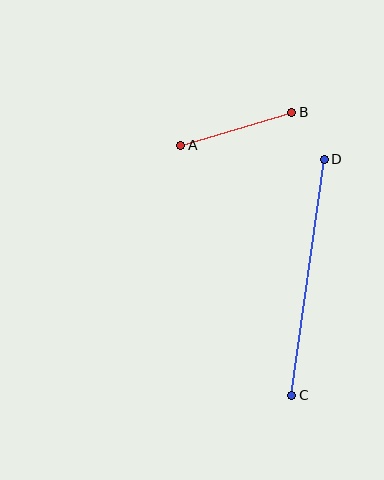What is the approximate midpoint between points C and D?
The midpoint is at approximately (308, 277) pixels.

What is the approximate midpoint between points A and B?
The midpoint is at approximately (236, 129) pixels.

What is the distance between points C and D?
The distance is approximately 238 pixels.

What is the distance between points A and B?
The distance is approximately 116 pixels.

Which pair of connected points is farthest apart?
Points C and D are farthest apart.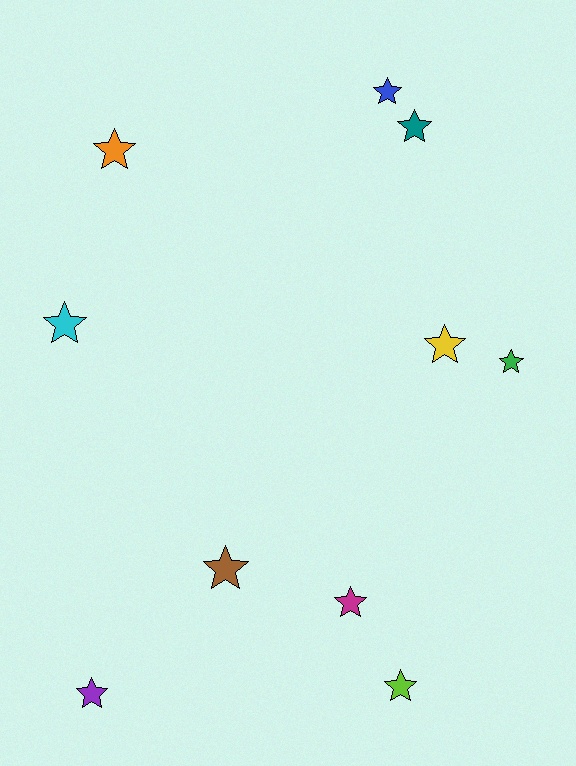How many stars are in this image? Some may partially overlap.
There are 10 stars.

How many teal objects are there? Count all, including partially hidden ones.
There is 1 teal object.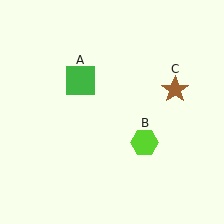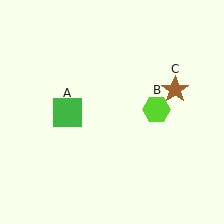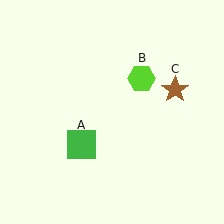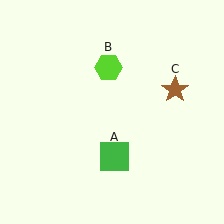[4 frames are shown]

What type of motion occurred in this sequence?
The green square (object A), lime hexagon (object B) rotated counterclockwise around the center of the scene.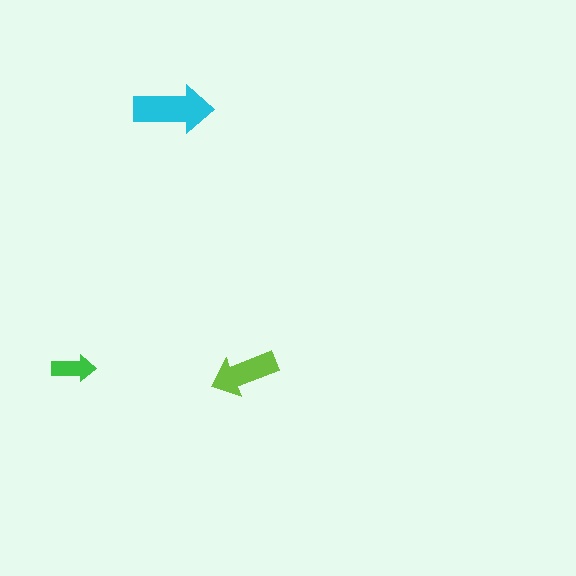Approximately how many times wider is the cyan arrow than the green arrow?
About 2 times wider.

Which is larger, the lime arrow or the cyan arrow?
The cyan one.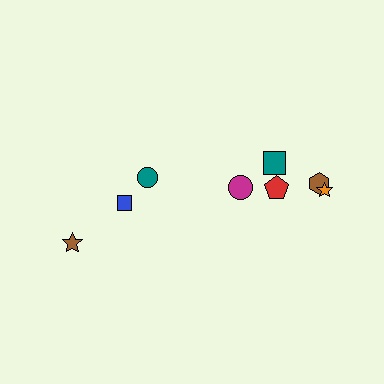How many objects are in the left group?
There are 3 objects.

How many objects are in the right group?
There are 5 objects.